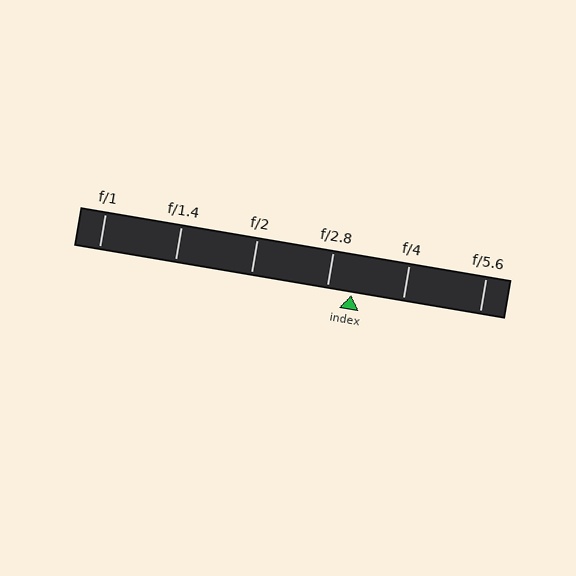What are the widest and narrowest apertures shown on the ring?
The widest aperture shown is f/1 and the narrowest is f/5.6.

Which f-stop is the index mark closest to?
The index mark is closest to f/2.8.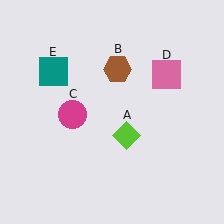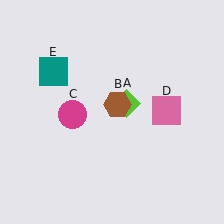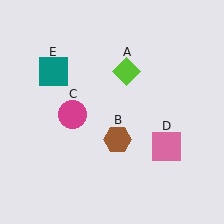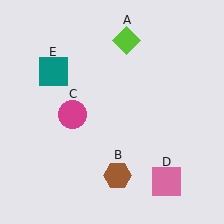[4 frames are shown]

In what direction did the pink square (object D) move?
The pink square (object D) moved down.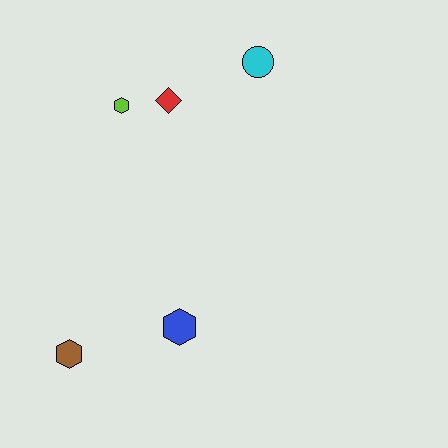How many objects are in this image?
There are 5 objects.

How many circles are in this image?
There is 1 circle.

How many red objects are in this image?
There is 1 red object.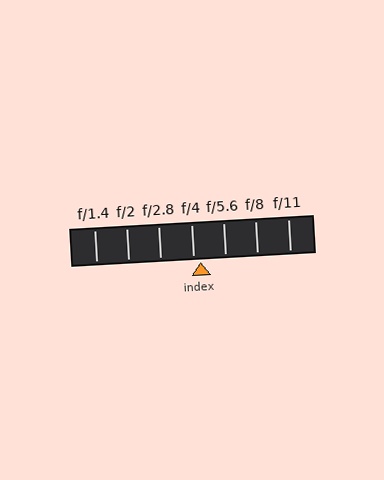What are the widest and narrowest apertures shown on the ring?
The widest aperture shown is f/1.4 and the narrowest is f/11.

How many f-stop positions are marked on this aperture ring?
There are 7 f-stop positions marked.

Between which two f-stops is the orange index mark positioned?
The index mark is between f/4 and f/5.6.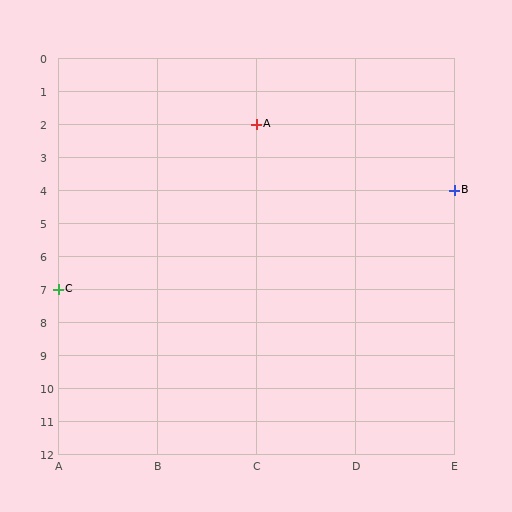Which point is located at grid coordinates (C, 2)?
Point A is at (C, 2).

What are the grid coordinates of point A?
Point A is at grid coordinates (C, 2).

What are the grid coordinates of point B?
Point B is at grid coordinates (E, 4).